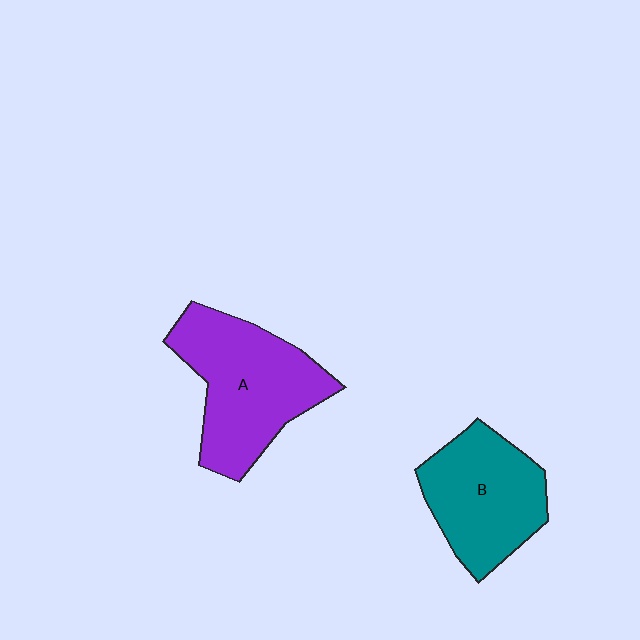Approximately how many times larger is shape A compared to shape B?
Approximately 1.2 times.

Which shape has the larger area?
Shape A (purple).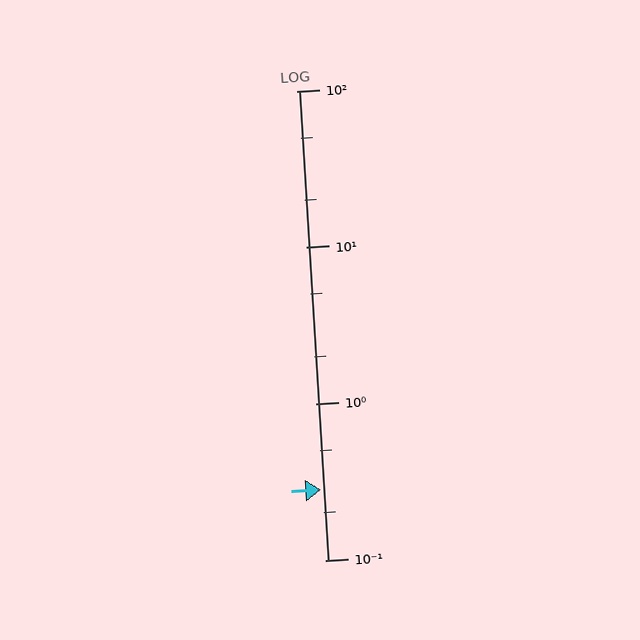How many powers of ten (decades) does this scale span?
The scale spans 3 decades, from 0.1 to 100.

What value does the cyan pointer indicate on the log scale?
The pointer indicates approximately 0.28.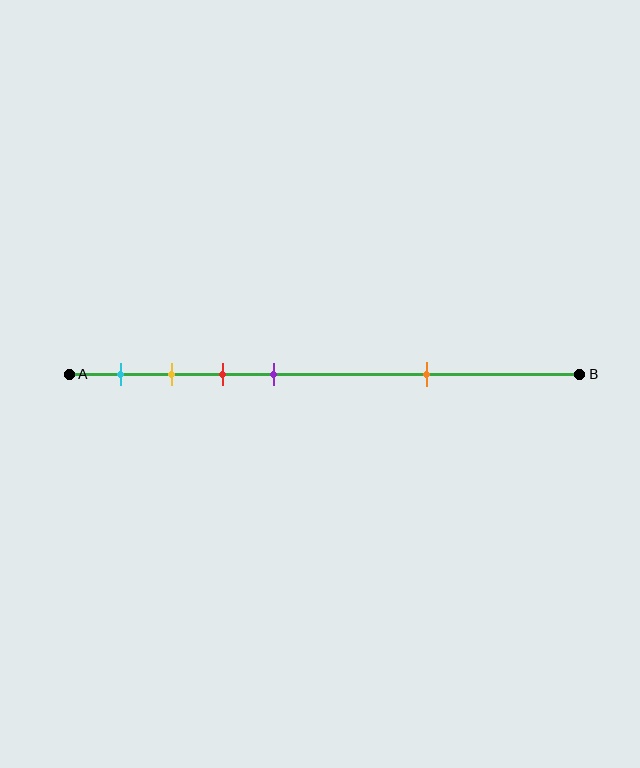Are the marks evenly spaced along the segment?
No, the marks are not evenly spaced.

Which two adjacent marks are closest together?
The yellow and red marks are the closest adjacent pair.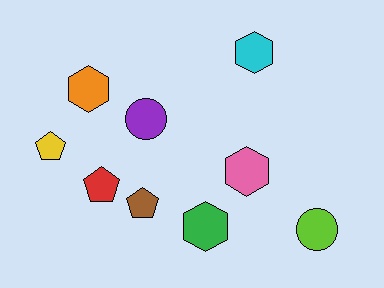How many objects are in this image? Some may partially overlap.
There are 9 objects.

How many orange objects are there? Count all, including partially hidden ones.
There is 1 orange object.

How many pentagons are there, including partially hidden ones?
There are 3 pentagons.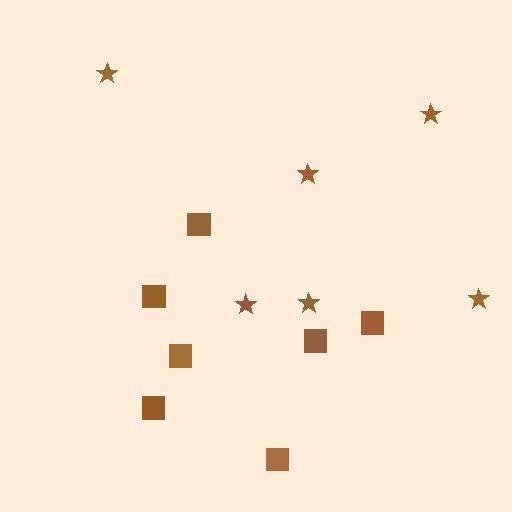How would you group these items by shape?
There are 2 groups: one group of squares (7) and one group of stars (6).